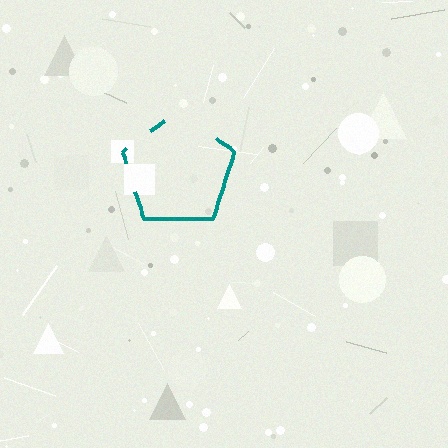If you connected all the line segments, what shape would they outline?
They would outline a pentagon.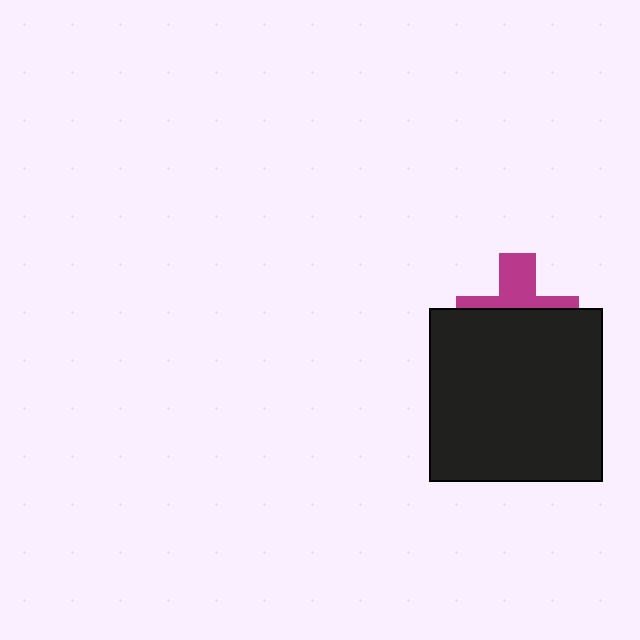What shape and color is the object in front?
The object in front is a black square.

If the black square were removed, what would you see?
You would see the complete magenta cross.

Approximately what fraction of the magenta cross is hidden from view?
Roughly 61% of the magenta cross is hidden behind the black square.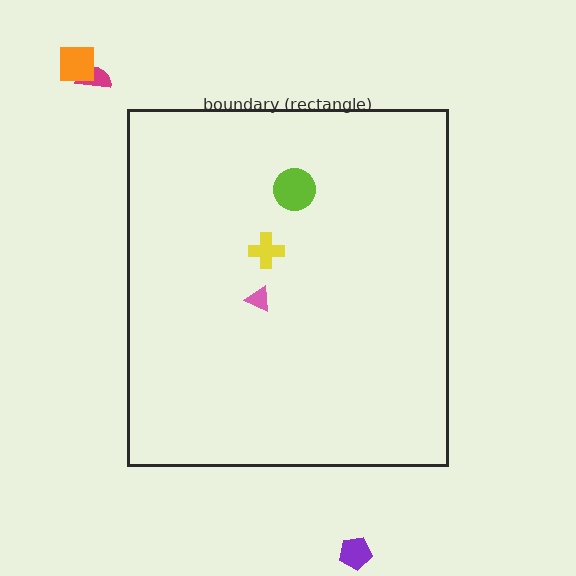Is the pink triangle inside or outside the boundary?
Inside.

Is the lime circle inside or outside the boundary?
Inside.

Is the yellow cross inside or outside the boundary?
Inside.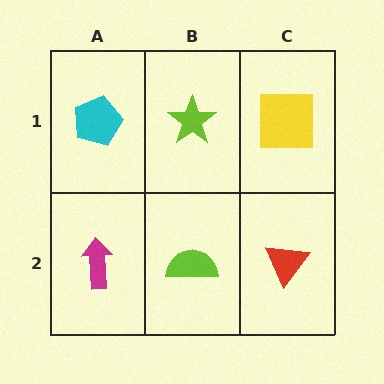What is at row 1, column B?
A lime star.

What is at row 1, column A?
A cyan pentagon.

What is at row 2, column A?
A magenta arrow.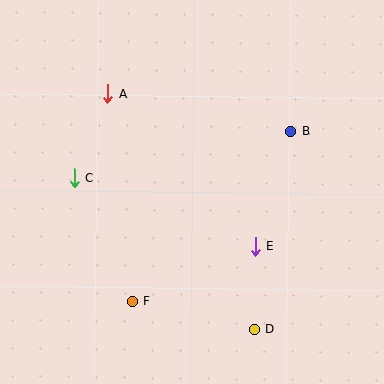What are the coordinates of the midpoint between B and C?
The midpoint between B and C is at (183, 155).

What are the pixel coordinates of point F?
Point F is at (132, 301).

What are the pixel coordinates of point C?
Point C is at (74, 178).